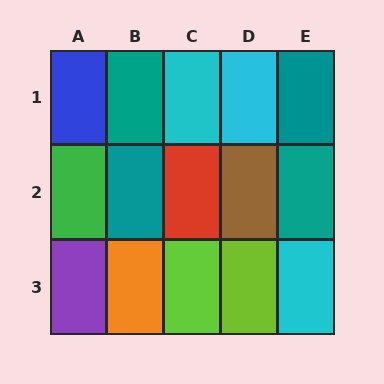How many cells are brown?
1 cell is brown.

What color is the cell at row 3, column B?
Orange.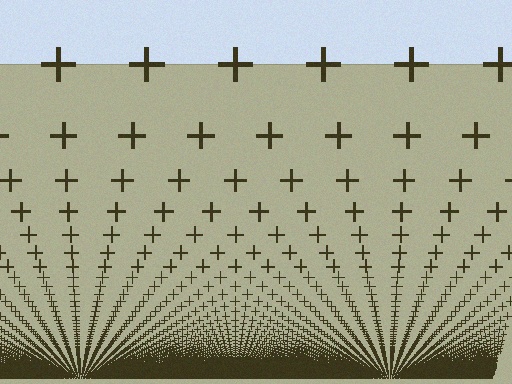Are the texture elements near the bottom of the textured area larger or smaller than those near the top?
Smaller. The gradient is inverted — elements near the bottom are smaller and denser.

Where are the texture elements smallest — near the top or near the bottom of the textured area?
Near the bottom.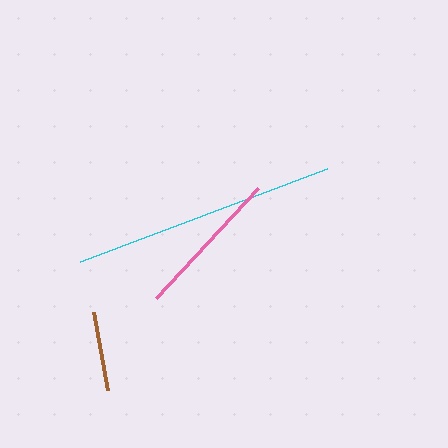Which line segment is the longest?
The cyan line is the longest at approximately 263 pixels.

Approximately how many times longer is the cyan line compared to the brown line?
The cyan line is approximately 3.3 times the length of the brown line.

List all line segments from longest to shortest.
From longest to shortest: cyan, pink, brown.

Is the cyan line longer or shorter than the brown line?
The cyan line is longer than the brown line.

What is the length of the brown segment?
The brown segment is approximately 79 pixels long.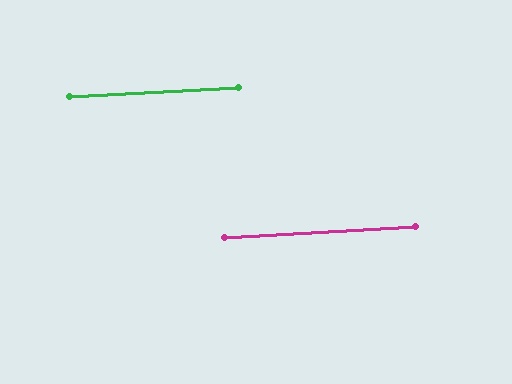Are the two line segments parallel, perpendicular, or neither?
Parallel — their directions differ by only 0.1°.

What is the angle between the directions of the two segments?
Approximately 0 degrees.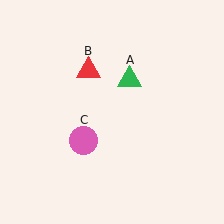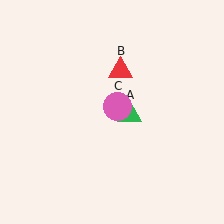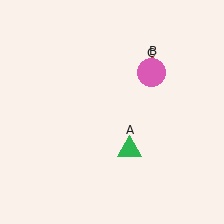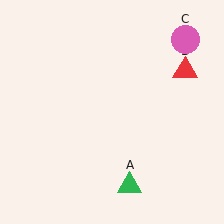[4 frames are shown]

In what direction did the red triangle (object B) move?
The red triangle (object B) moved right.